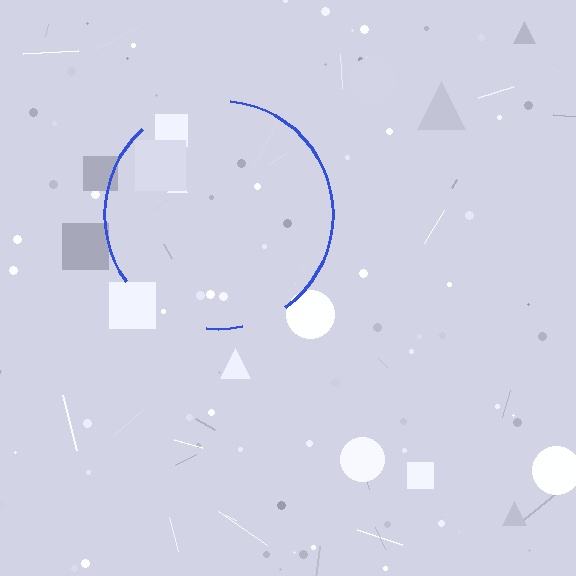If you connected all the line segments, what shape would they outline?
They would outline a circle.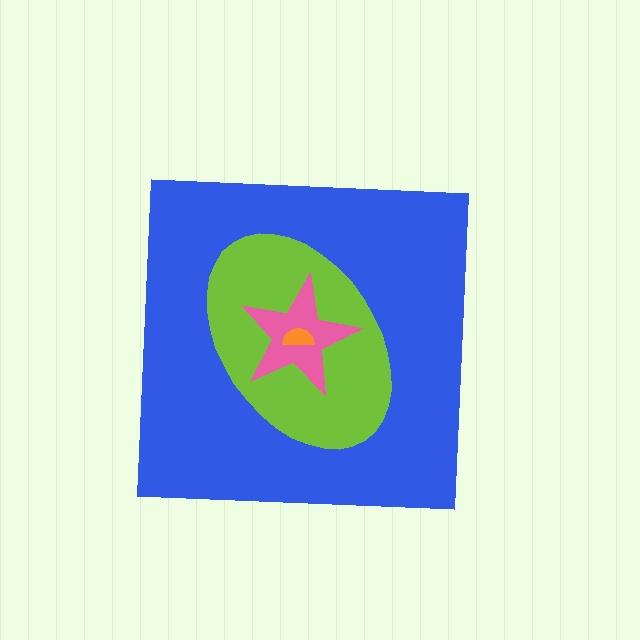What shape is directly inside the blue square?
The lime ellipse.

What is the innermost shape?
The orange semicircle.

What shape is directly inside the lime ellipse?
The pink star.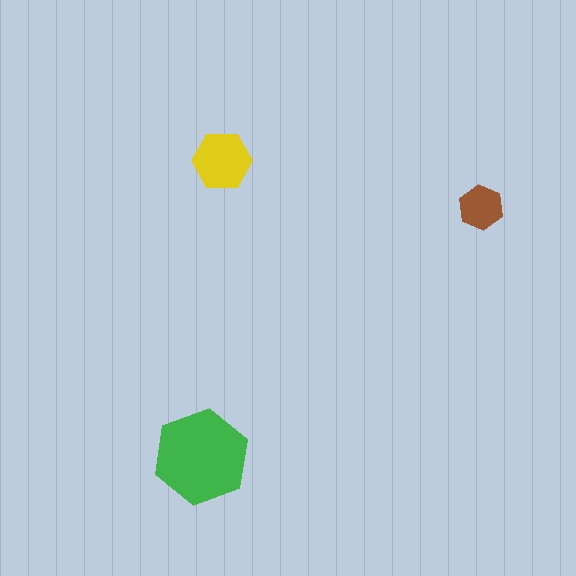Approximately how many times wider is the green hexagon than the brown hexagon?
About 2 times wider.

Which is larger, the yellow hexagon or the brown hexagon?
The yellow one.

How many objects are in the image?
There are 3 objects in the image.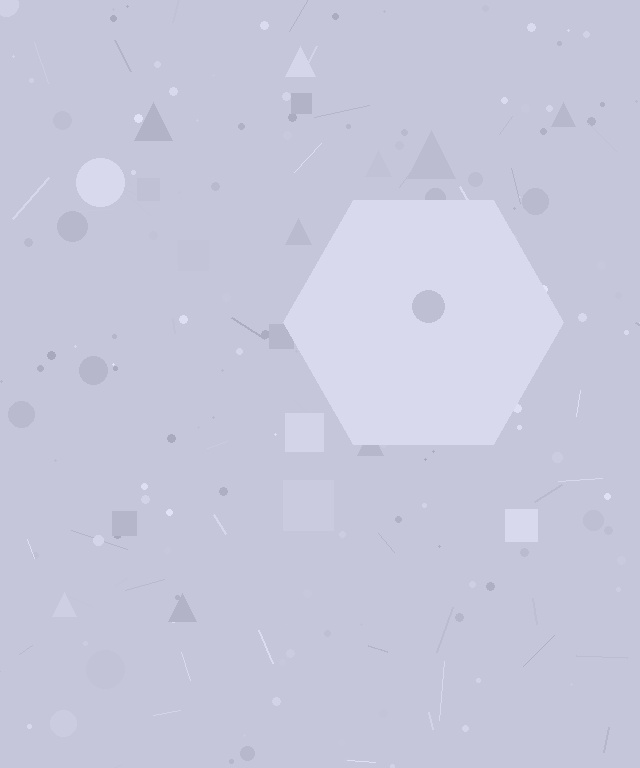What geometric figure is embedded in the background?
A hexagon is embedded in the background.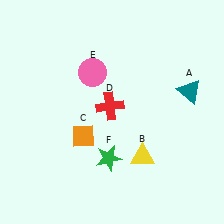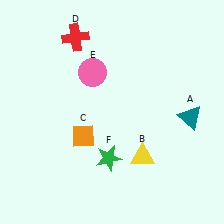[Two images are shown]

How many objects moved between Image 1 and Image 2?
2 objects moved between the two images.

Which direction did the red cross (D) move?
The red cross (D) moved up.